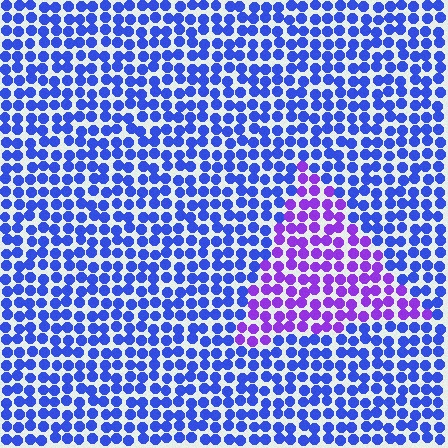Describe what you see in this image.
The image is filled with small blue elements in a uniform arrangement. A triangle-shaped region is visible where the elements are tinted to a slightly different hue, forming a subtle color boundary.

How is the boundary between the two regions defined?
The boundary is defined purely by a slight shift in hue (about 43 degrees). Spacing, size, and orientation are identical on both sides.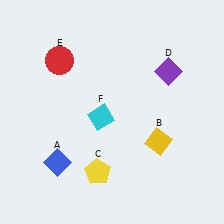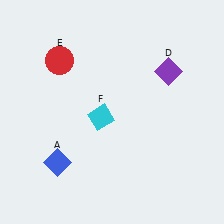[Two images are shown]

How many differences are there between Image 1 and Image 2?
There are 2 differences between the two images.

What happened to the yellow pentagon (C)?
The yellow pentagon (C) was removed in Image 2. It was in the bottom-left area of Image 1.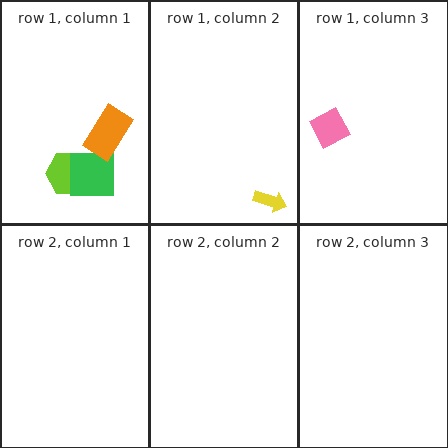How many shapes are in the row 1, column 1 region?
3.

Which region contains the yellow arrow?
The row 1, column 2 region.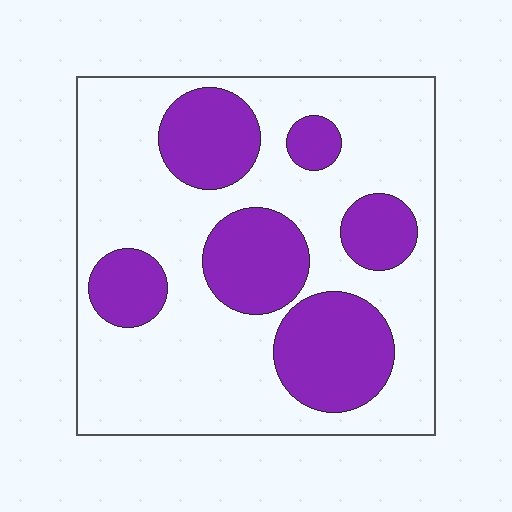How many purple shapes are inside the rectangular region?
6.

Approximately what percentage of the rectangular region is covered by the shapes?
Approximately 30%.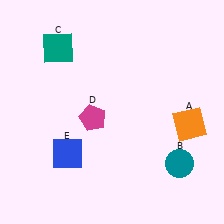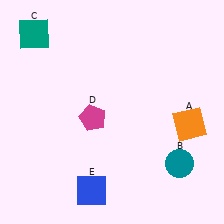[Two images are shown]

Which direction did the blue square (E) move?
The blue square (E) moved down.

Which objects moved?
The objects that moved are: the teal square (C), the blue square (E).